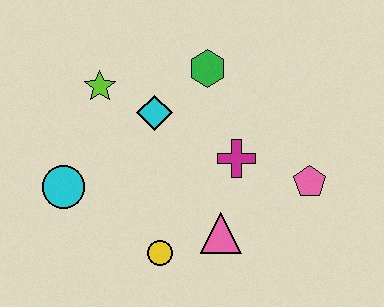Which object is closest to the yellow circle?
The pink triangle is closest to the yellow circle.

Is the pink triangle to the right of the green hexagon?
Yes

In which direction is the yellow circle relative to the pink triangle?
The yellow circle is to the left of the pink triangle.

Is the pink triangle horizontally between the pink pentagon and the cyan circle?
Yes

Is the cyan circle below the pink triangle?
No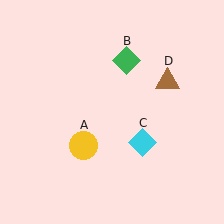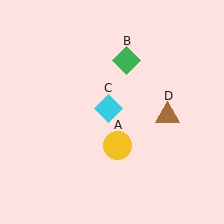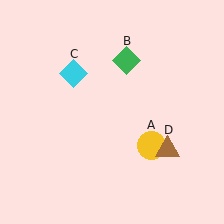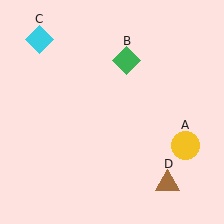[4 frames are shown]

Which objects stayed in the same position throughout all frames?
Green diamond (object B) remained stationary.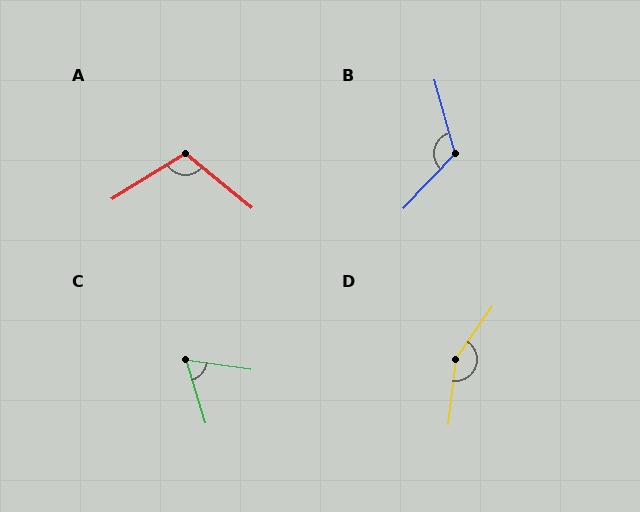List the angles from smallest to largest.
C (65°), A (109°), B (121°), D (152°).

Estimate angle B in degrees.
Approximately 121 degrees.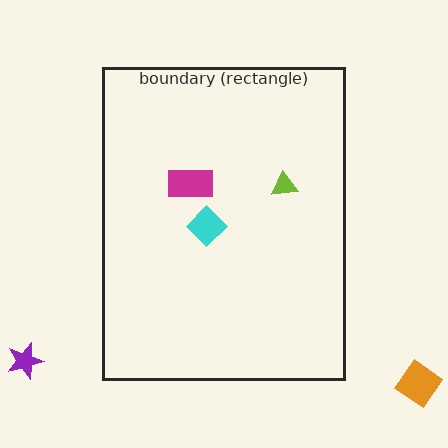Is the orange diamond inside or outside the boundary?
Outside.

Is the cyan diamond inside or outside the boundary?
Inside.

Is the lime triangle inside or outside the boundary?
Inside.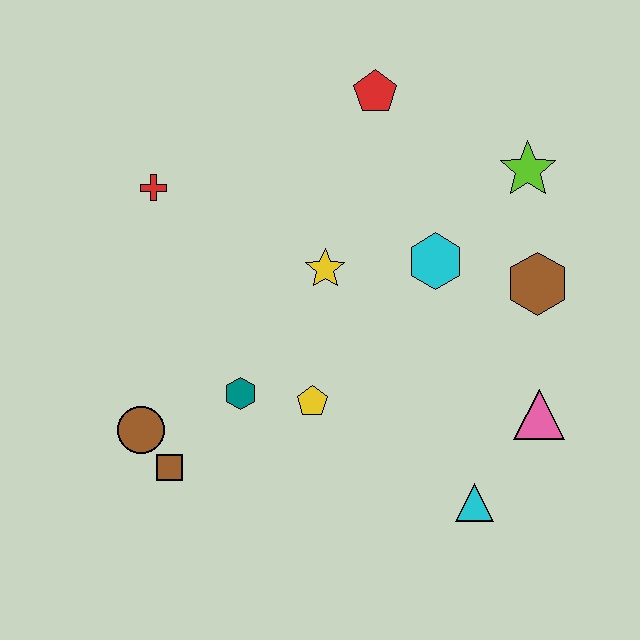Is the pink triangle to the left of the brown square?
No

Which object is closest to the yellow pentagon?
The teal hexagon is closest to the yellow pentagon.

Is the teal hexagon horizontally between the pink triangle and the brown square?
Yes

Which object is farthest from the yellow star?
The cyan triangle is farthest from the yellow star.